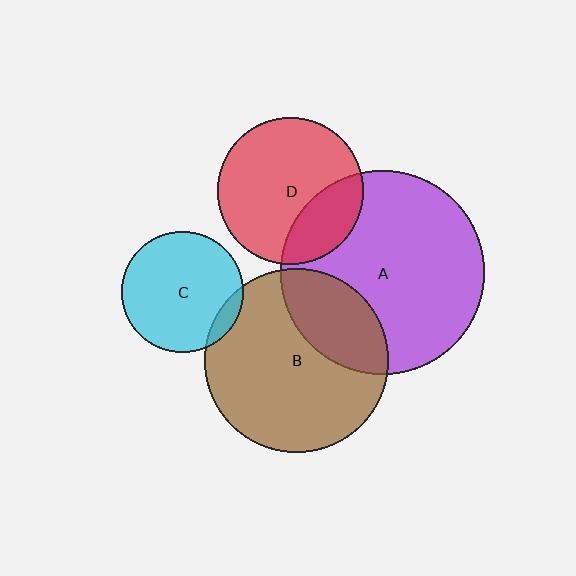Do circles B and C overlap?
Yes.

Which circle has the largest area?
Circle A (purple).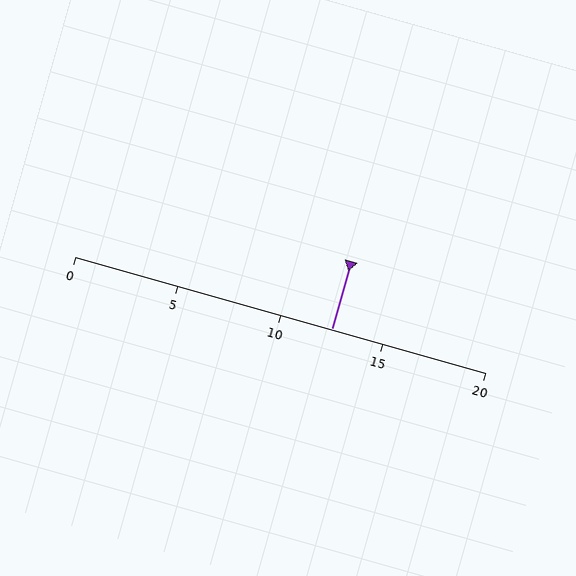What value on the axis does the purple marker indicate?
The marker indicates approximately 12.5.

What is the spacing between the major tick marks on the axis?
The major ticks are spaced 5 apart.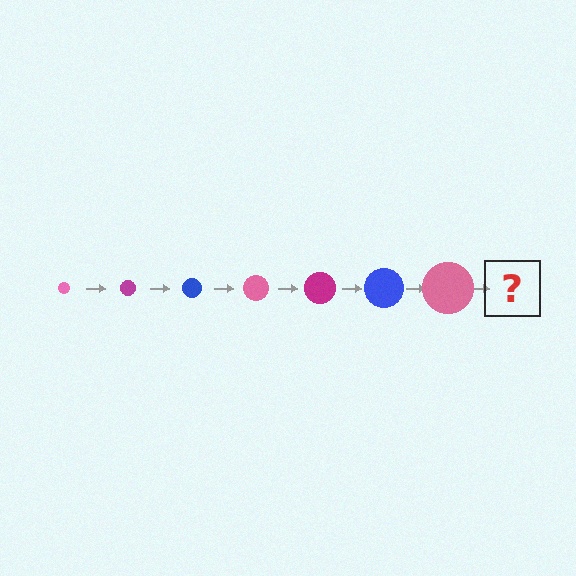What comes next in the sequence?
The next element should be a magenta circle, larger than the previous one.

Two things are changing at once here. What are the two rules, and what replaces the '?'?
The two rules are that the circle grows larger each step and the color cycles through pink, magenta, and blue. The '?' should be a magenta circle, larger than the previous one.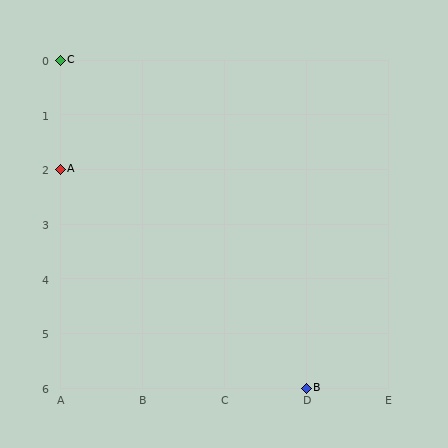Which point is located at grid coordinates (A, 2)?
Point A is at (A, 2).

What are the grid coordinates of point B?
Point B is at grid coordinates (D, 6).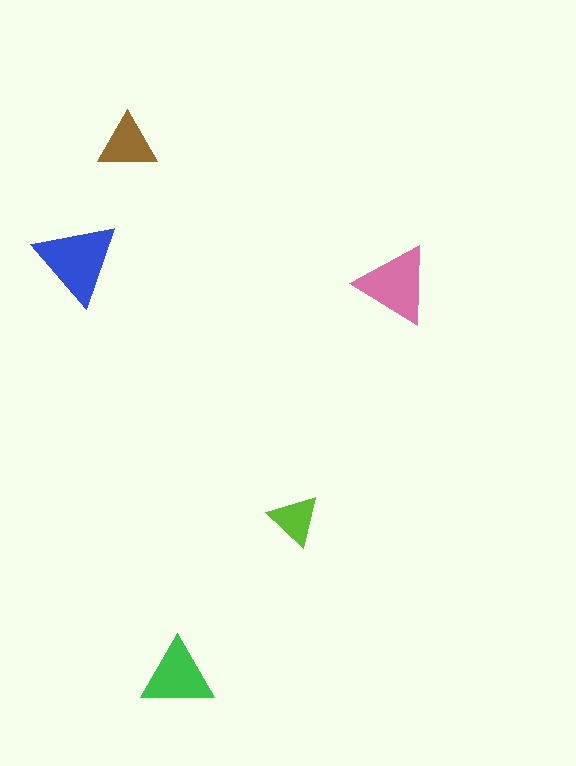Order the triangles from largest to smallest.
the blue one, the pink one, the green one, the brown one, the lime one.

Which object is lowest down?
The green triangle is bottommost.